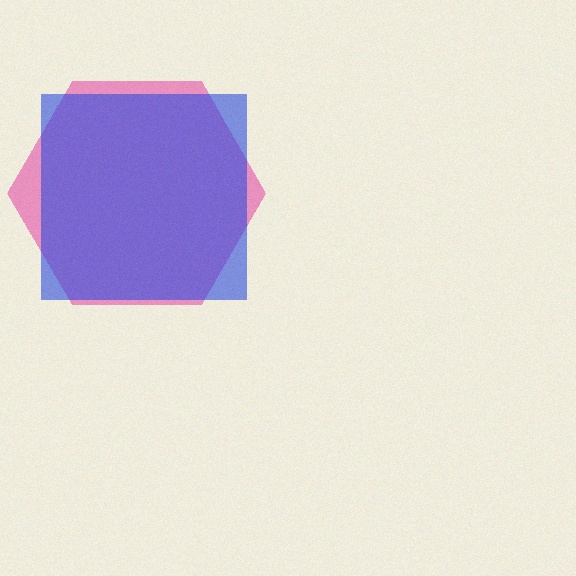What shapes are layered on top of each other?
The layered shapes are: a pink hexagon, a blue square.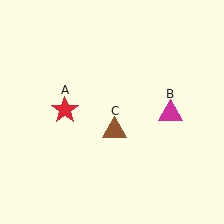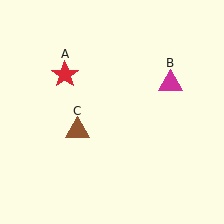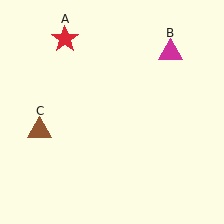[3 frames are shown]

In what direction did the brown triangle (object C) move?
The brown triangle (object C) moved left.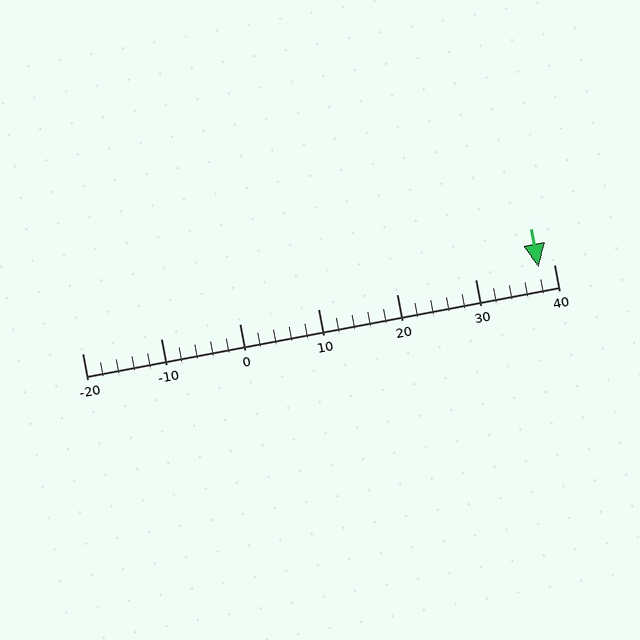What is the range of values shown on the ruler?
The ruler shows values from -20 to 40.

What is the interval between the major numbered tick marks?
The major tick marks are spaced 10 units apart.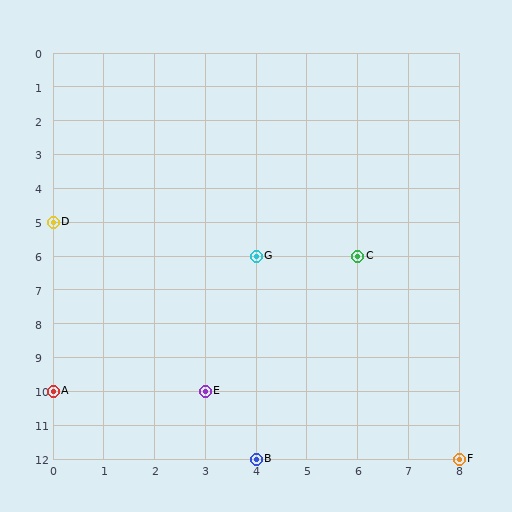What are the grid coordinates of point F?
Point F is at grid coordinates (8, 12).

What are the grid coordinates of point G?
Point G is at grid coordinates (4, 6).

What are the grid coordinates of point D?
Point D is at grid coordinates (0, 5).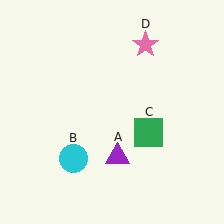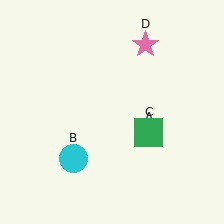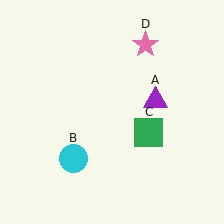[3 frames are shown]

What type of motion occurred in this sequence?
The purple triangle (object A) rotated counterclockwise around the center of the scene.